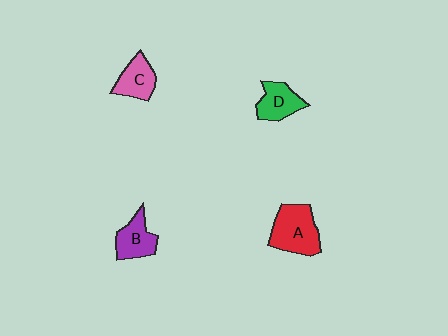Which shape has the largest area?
Shape A (red).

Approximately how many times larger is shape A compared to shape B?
Approximately 1.5 times.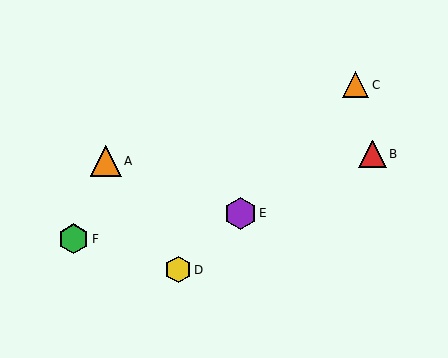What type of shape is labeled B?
Shape B is a red triangle.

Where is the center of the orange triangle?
The center of the orange triangle is at (106, 161).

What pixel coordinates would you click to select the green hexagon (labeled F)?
Click at (74, 239) to select the green hexagon F.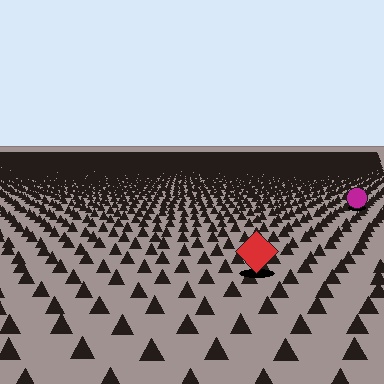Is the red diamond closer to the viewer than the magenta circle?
Yes. The red diamond is closer — you can tell from the texture gradient: the ground texture is coarser near it.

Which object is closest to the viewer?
The red diamond is closest. The texture marks near it are larger and more spread out.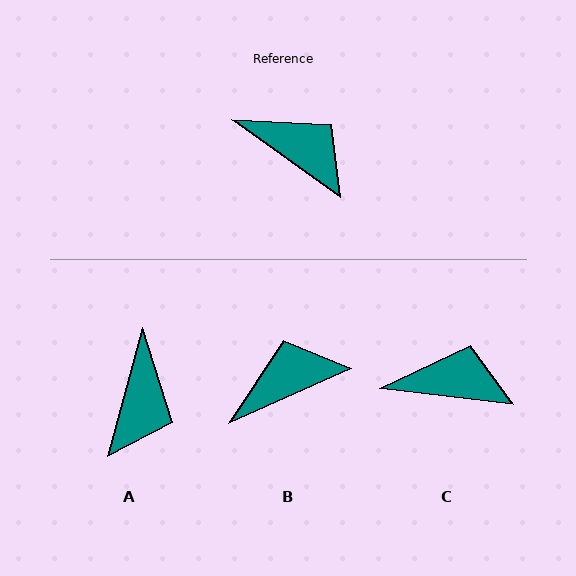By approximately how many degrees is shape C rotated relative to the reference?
Approximately 28 degrees counter-clockwise.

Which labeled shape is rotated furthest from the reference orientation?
A, about 70 degrees away.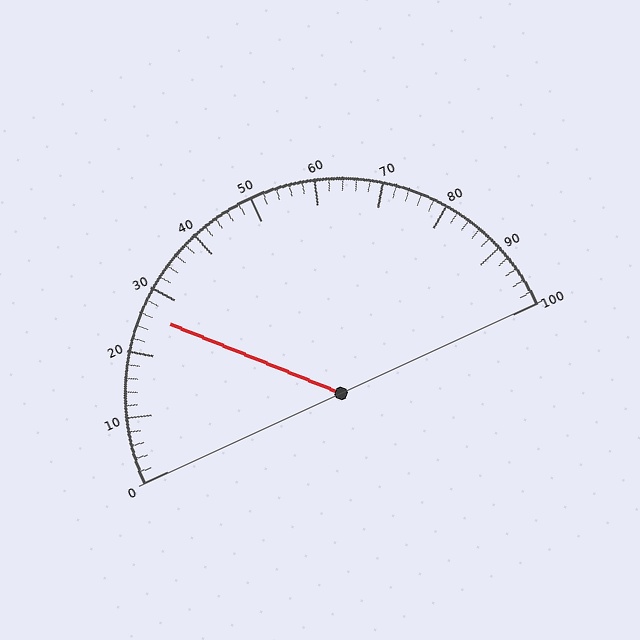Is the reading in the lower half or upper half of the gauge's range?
The reading is in the lower half of the range (0 to 100).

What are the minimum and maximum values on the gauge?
The gauge ranges from 0 to 100.